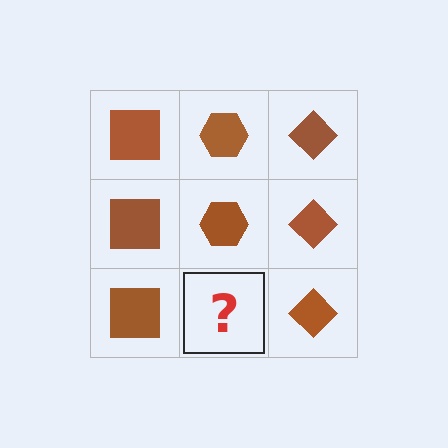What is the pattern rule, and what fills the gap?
The rule is that each column has a consistent shape. The gap should be filled with a brown hexagon.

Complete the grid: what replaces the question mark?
The question mark should be replaced with a brown hexagon.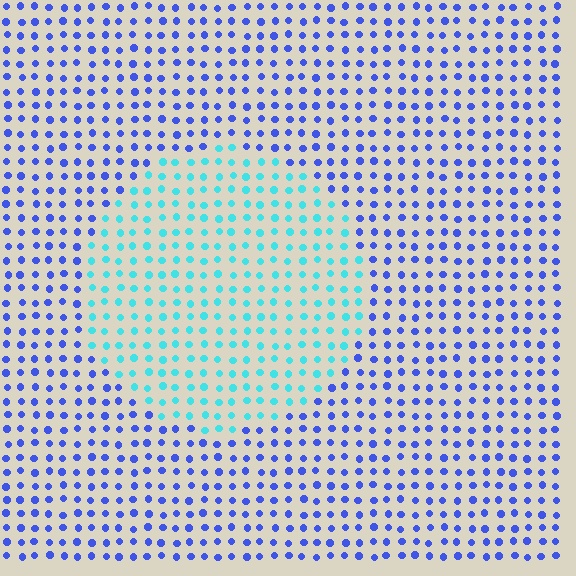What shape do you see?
I see a circle.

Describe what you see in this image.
The image is filled with small blue elements in a uniform arrangement. A circle-shaped region is visible where the elements are tinted to a slightly different hue, forming a subtle color boundary.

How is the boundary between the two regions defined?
The boundary is defined purely by a slight shift in hue (about 51 degrees). Spacing, size, and orientation are identical on both sides.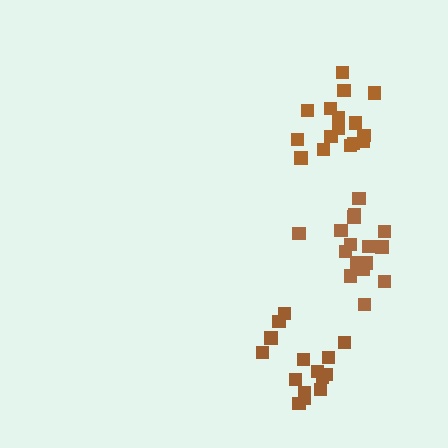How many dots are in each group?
Group 1: 18 dots, Group 2: 16 dots, Group 3: 15 dots (49 total).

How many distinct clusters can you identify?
There are 3 distinct clusters.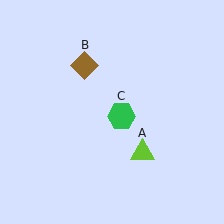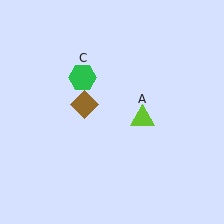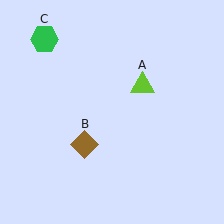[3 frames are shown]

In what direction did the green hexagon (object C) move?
The green hexagon (object C) moved up and to the left.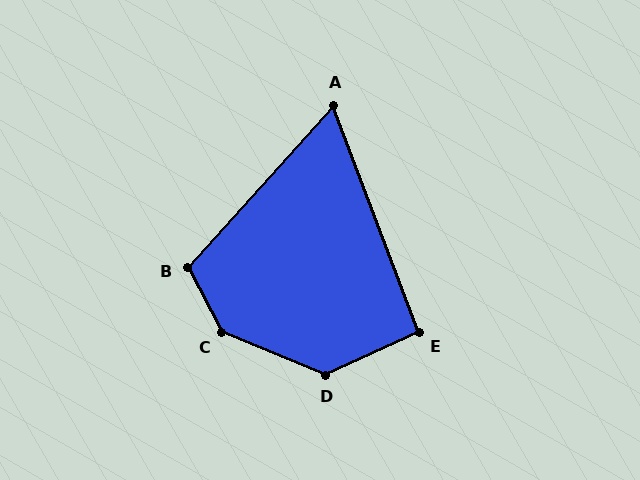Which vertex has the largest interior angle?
C, at approximately 140 degrees.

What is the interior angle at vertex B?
Approximately 111 degrees (obtuse).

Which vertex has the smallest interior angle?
A, at approximately 63 degrees.